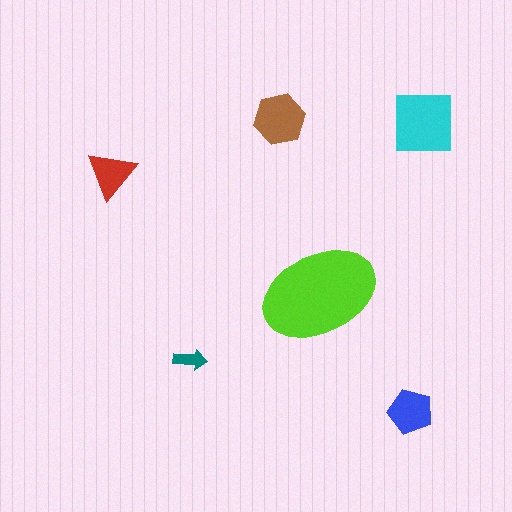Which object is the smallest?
The teal arrow.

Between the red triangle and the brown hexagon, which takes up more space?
The brown hexagon.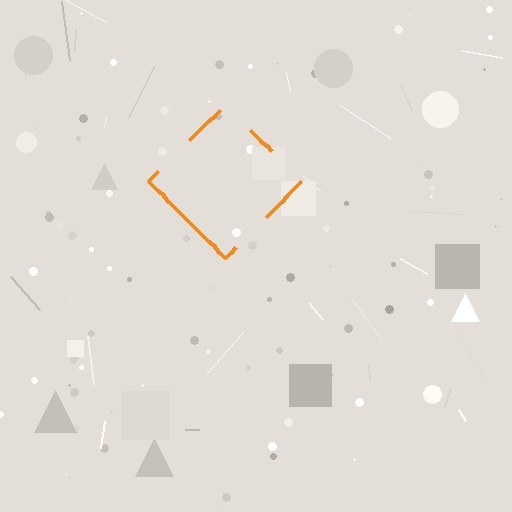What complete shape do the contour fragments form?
The contour fragments form a diamond.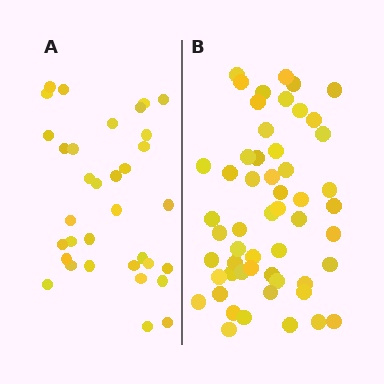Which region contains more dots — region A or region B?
Region B (the right region) has more dots.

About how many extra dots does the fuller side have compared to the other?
Region B has approximately 20 more dots than region A.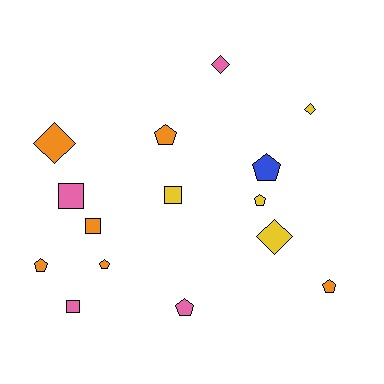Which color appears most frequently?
Orange, with 6 objects.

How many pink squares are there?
There are 2 pink squares.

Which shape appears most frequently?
Pentagon, with 7 objects.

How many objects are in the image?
There are 15 objects.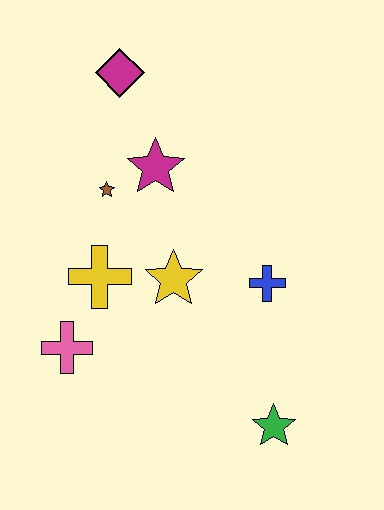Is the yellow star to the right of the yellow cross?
Yes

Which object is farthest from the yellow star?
The magenta diamond is farthest from the yellow star.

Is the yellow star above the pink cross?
Yes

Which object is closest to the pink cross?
The yellow cross is closest to the pink cross.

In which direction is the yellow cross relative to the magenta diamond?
The yellow cross is below the magenta diamond.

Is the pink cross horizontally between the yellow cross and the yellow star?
No